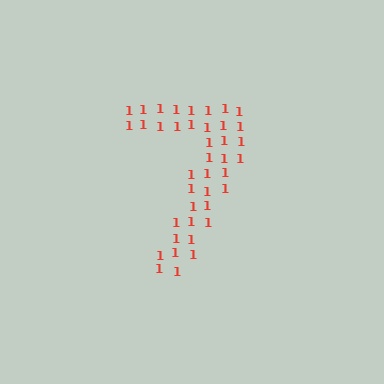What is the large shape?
The large shape is the digit 7.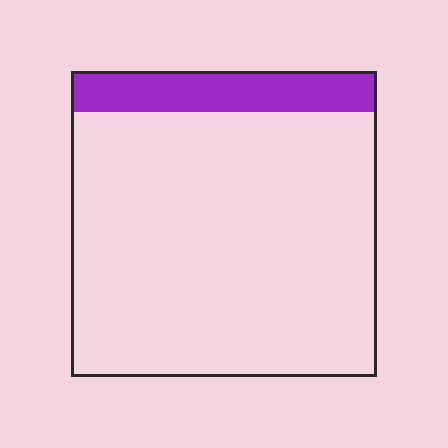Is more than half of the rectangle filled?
No.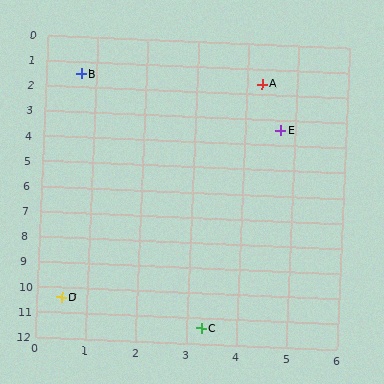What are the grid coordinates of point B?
Point B is at approximately (0.7, 1.5).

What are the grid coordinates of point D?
Point D is at approximately (0.5, 10.4).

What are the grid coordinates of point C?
Point C is at approximately (3.3, 11.4).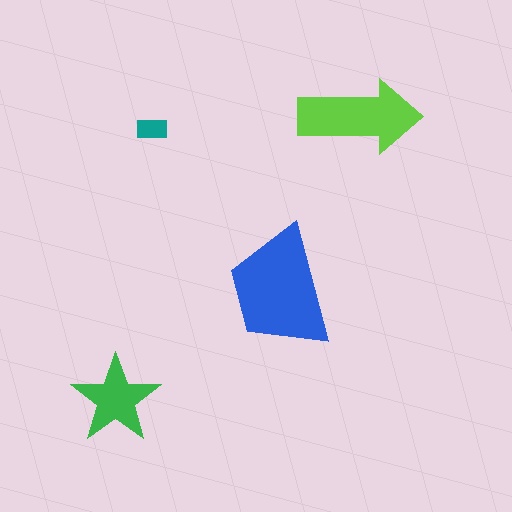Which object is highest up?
The lime arrow is topmost.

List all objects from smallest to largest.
The teal rectangle, the green star, the lime arrow, the blue trapezoid.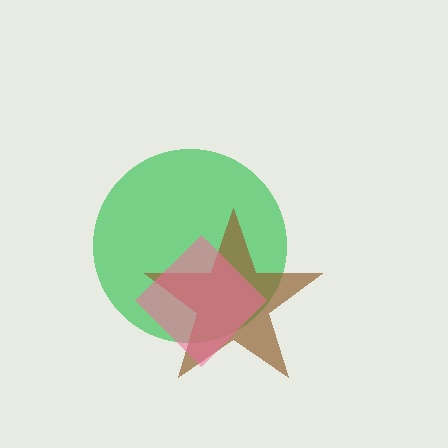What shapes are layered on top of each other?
The layered shapes are: a green circle, a brown star, a pink diamond.